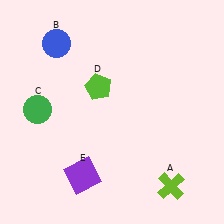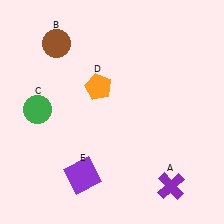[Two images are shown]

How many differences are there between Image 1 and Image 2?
There are 3 differences between the two images.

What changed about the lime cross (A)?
In Image 1, A is lime. In Image 2, it changed to purple.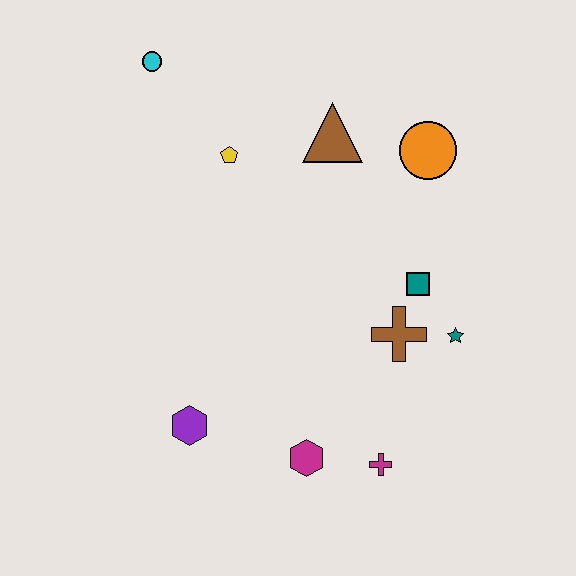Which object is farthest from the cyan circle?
The magenta cross is farthest from the cyan circle.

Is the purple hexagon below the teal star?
Yes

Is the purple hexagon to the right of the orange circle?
No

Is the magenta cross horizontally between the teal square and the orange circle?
No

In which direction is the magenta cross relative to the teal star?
The magenta cross is below the teal star.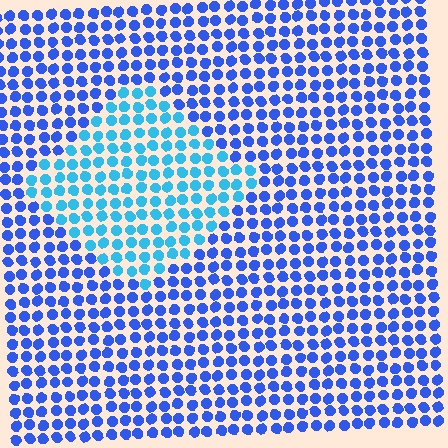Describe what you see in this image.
The image is filled with small blue elements in a uniform arrangement. A diamond-shaped region is visible where the elements are tinted to a slightly different hue, forming a subtle color boundary.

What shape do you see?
I see a diamond.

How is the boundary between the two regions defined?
The boundary is defined purely by a slight shift in hue (about 33 degrees). Spacing, size, and orientation are identical on both sides.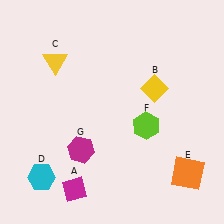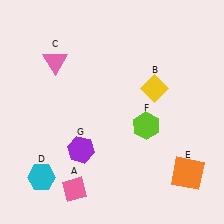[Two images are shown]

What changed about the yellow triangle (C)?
In Image 1, C is yellow. In Image 2, it changed to pink.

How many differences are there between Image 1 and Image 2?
There are 3 differences between the two images.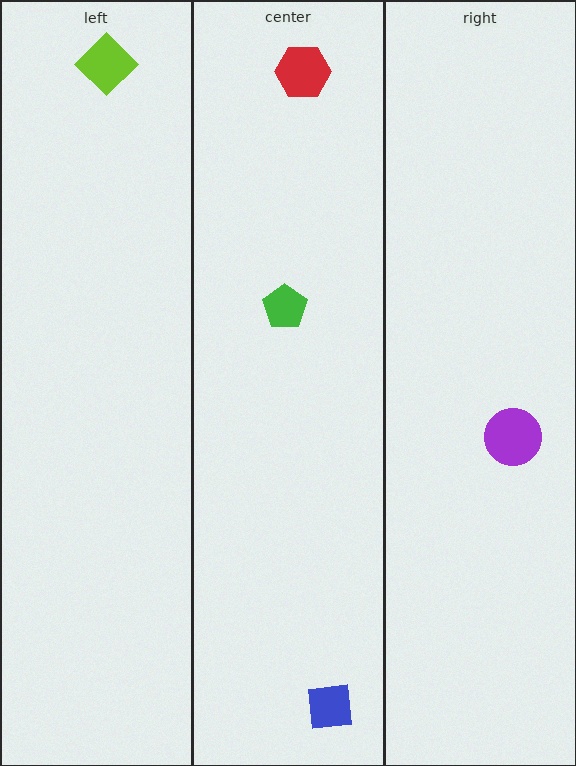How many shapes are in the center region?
3.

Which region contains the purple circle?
The right region.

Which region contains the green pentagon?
The center region.